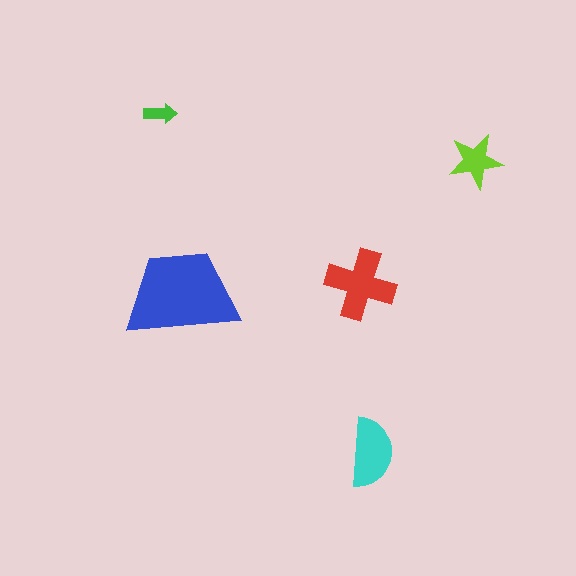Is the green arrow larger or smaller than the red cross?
Smaller.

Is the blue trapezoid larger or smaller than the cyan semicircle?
Larger.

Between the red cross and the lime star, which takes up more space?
The red cross.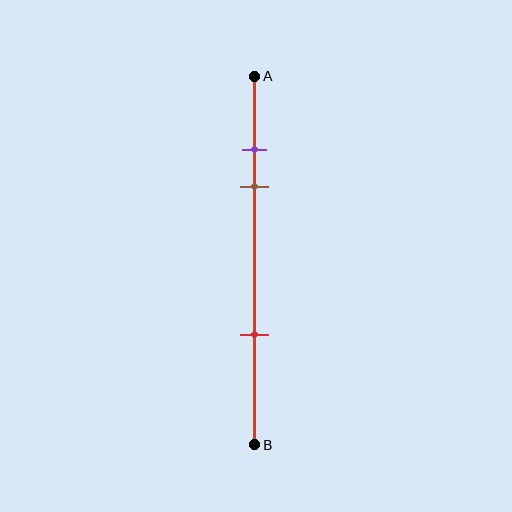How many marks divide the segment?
There are 3 marks dividing the segment.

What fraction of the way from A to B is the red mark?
The red mark is approximately 70% (0.7) of the way from A to B.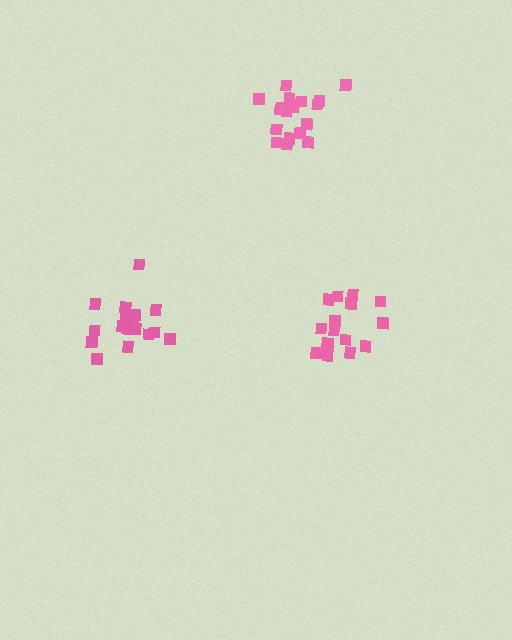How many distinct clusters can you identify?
There are 3 distinct clusters.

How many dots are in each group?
Group 1: 16 dots, Group 2: 17 dots, Group 3: 19 dots (52 total).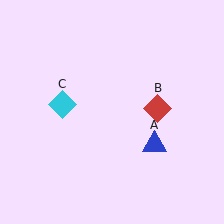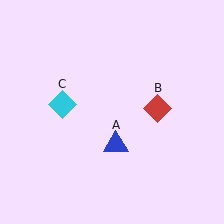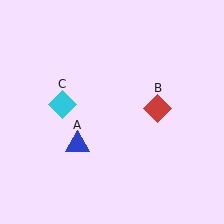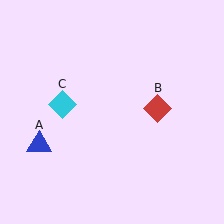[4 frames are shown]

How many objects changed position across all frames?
1 object changed position: blue triangle (object A).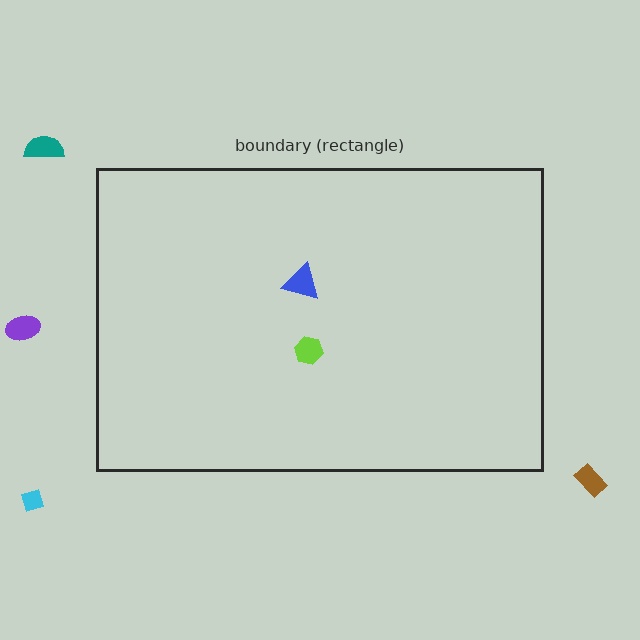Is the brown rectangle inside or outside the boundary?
Outside.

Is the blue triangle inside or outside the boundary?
Inside.